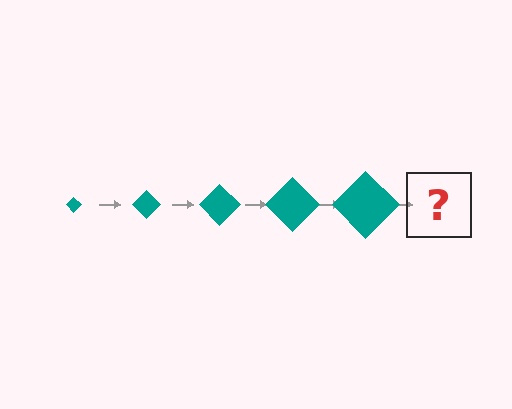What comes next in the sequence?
The next element should be a teal diamond, larger than the previous one.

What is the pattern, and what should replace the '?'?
The pattern is that the diamond gets progressively larger each step. The '?' should be a teal diamond, larger than the previous one.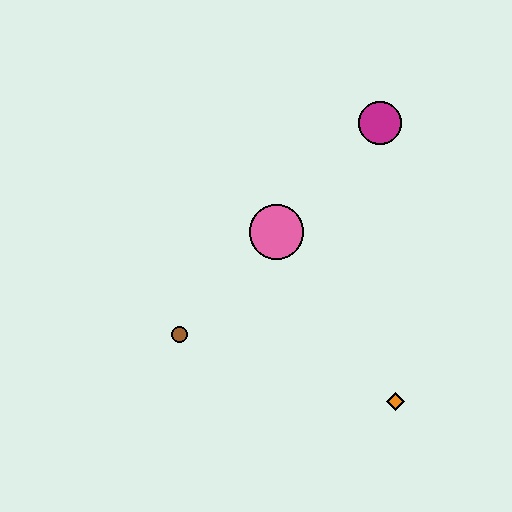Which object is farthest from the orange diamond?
The magenta circle is farthest from the orange diamond.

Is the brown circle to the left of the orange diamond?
Yes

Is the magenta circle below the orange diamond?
No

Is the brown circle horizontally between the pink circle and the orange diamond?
No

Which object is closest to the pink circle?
The brown circle is closest to the pink circle.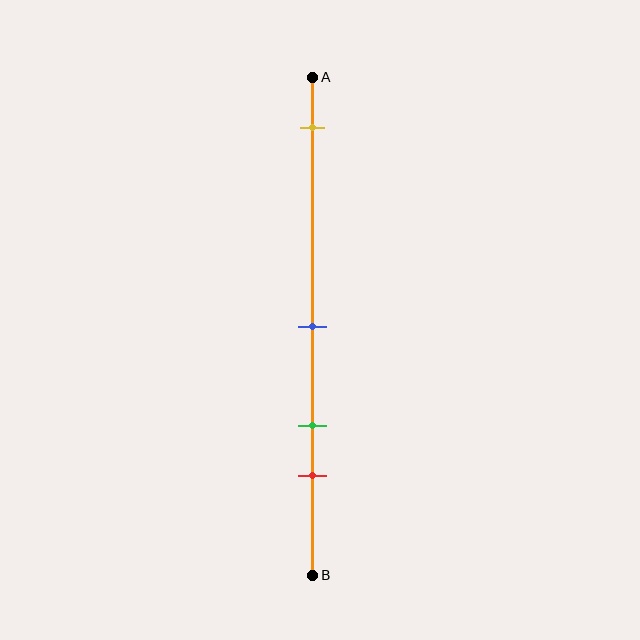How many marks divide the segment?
There are 4 marks dividing the segment.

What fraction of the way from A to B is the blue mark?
The blue mark is approximately 50% (0.5) of the way from A to B.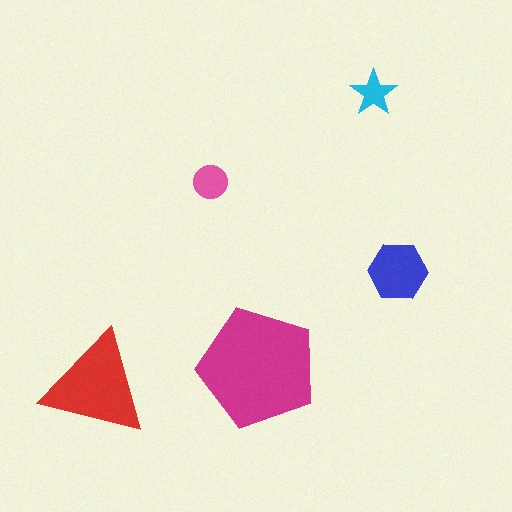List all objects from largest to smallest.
The magenta pentagon, the red triangle, the blue hexagon, the pink circle, the cyan star.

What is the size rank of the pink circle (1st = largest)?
4th.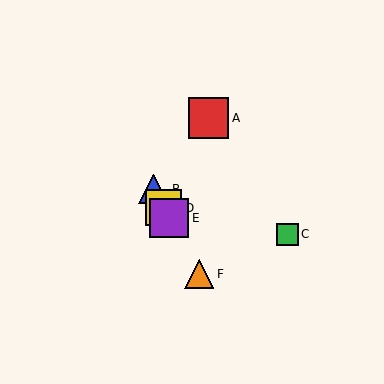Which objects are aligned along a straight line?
Objects B, D, E, F are aligned along a straight line.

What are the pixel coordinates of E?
Object E is at (169, 218).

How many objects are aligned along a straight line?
4 objects (B, D, E, F) are aligned along a straight line.